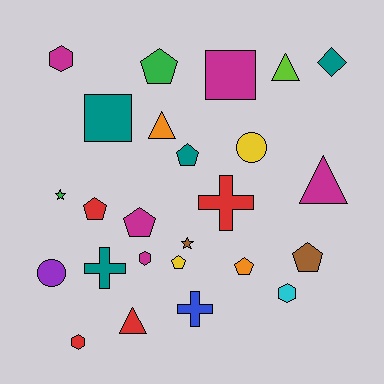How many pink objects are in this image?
There are no pink objects.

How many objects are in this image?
There are 25 objects.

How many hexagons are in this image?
There are 4 hexagons.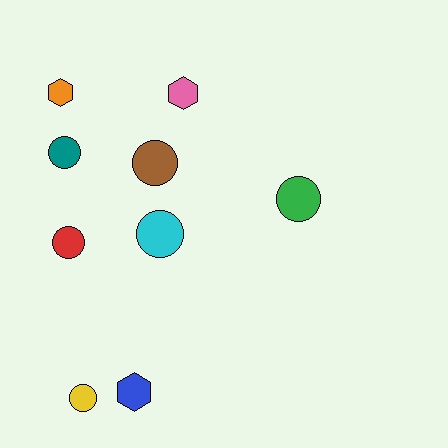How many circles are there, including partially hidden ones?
There are 6 circles.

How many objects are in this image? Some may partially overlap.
There are 9 objects.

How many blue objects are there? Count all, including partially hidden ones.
There is 1 blue object.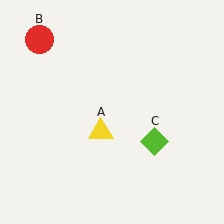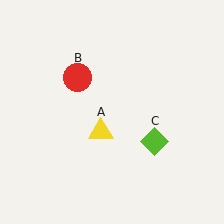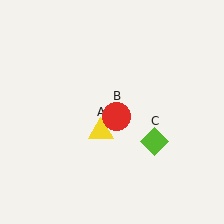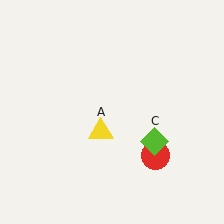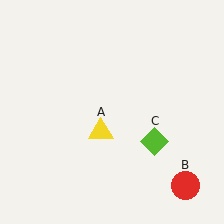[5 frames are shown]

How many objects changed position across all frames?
1 object changed position: red circle (object B).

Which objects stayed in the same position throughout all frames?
Yellow triangle (object A) and lime diamond (object C) remained stationary.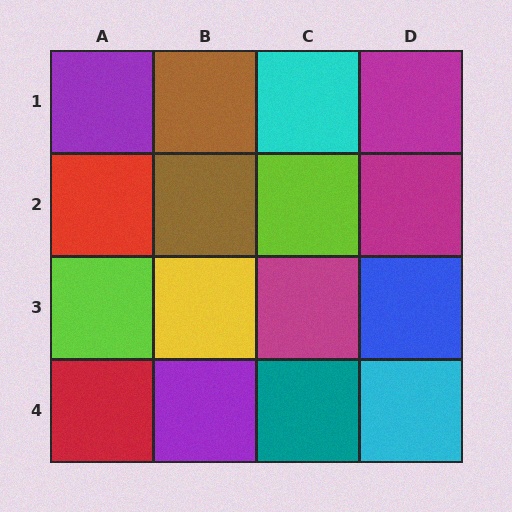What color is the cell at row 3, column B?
Yellow.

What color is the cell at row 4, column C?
Teal.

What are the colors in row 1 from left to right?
Purple, brown, cyan, magenta.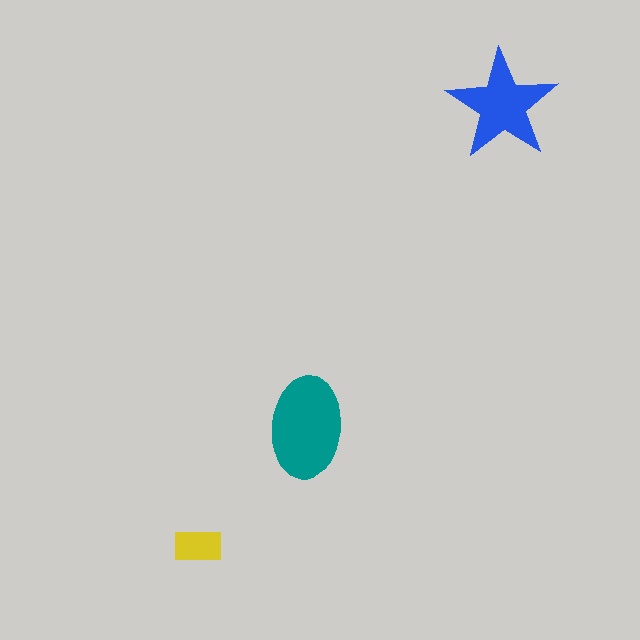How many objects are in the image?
There are 3 objects in the image.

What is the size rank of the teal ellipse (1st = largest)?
1st.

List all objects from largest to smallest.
The teal ellipse, the blue star, the yellow rectangle.